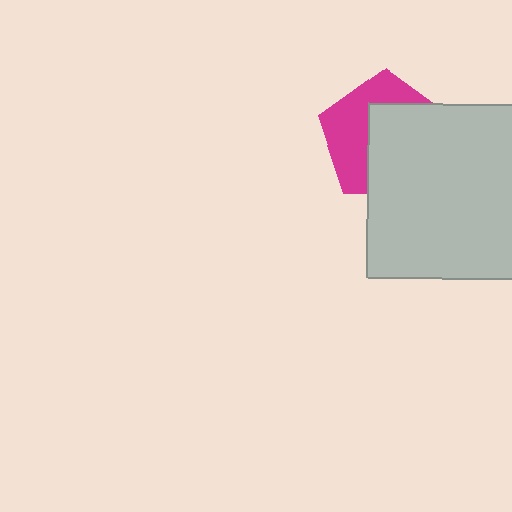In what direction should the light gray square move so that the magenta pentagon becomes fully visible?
The light gray square should move toward the lower-right. That is the shortest direction to clear the overlap and leave the magenta pentagon fully visible.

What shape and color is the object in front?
The object in front is a light gray square.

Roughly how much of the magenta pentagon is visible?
A small part of it is visible (roughly 44%).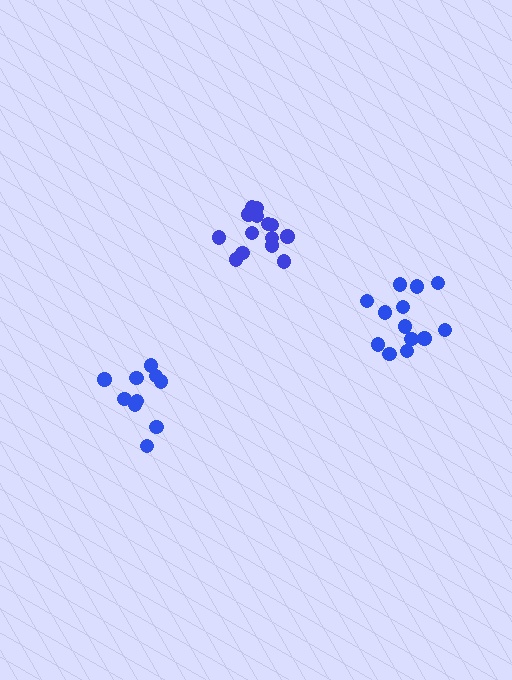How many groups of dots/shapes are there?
There are 3 groups.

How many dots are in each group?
Group 1: 14 dots, Group 2: 13 dots, Group 3: 10 dots (37 total).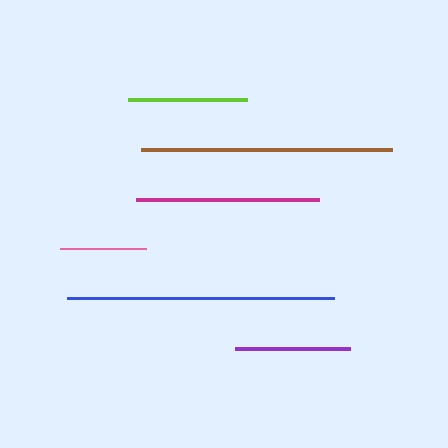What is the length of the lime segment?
The lime segment is approximately 120 pixels long.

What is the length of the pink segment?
The pink segment is approximately 86 pixels long.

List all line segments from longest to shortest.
From longest to shortest: blue, brown, magenta, lime, purple, pink.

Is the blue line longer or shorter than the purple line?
The blue line is longer than the purple line.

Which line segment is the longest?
The blue line is the longest at approximately 267 pixels.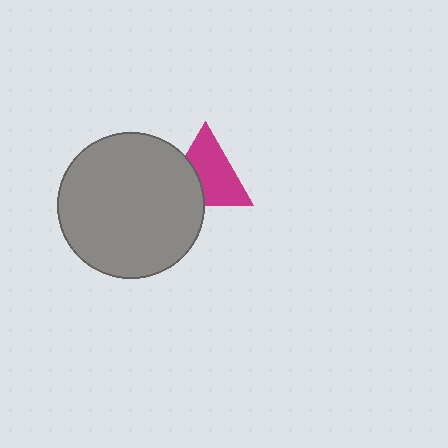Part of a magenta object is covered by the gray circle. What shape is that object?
It is a triangle.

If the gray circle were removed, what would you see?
You would see the complete magenta triangle.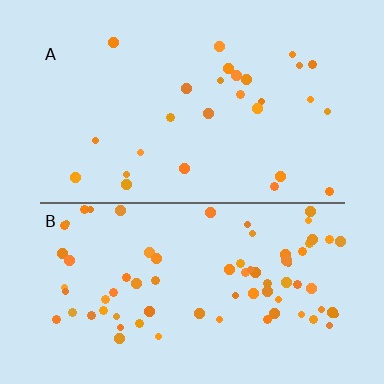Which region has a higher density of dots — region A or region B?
B (the bottom).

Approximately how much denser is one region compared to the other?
Approximately 2.7× — region B over region A.